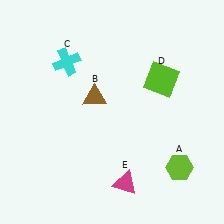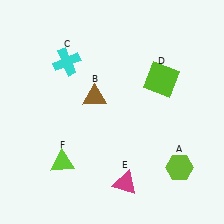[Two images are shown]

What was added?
A lime triangle (F) was added in Image 2.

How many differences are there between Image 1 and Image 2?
There is 1 difference between the two images.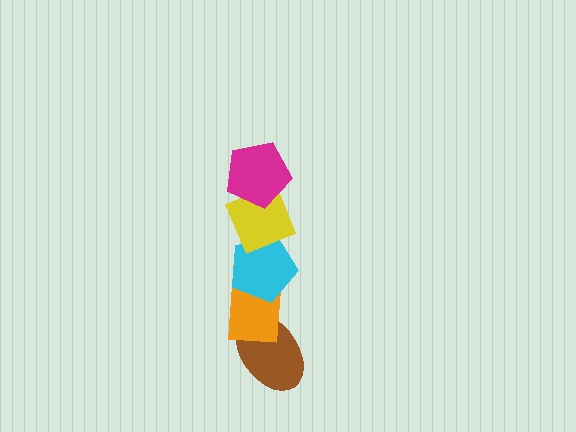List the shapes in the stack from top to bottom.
From top to bottom: the magenta pentagon, the yellow diamond, the cyan pentagon, the orange rectangle, the brown ellipse.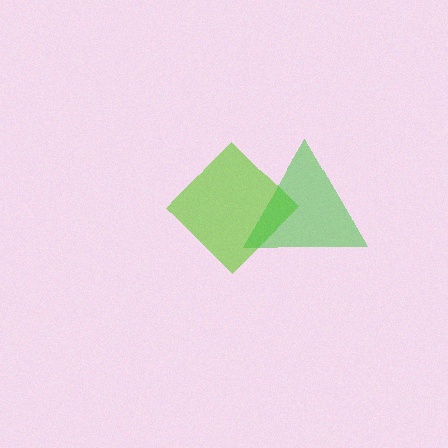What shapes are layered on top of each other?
The layered shapes are: a lime diamond, a green triangle.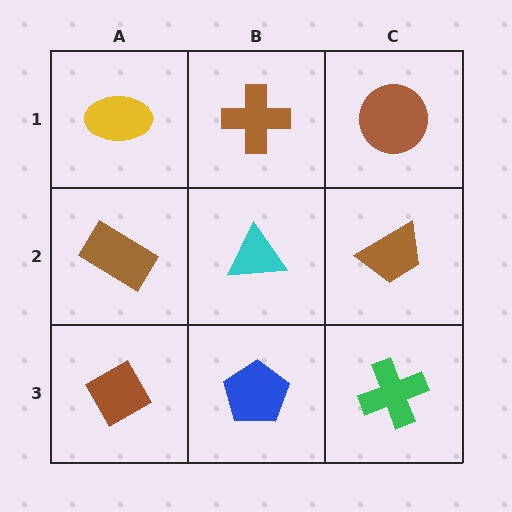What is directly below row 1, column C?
A brown trapezoid.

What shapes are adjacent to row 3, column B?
A cyan triangle (row 2, column B), a brown diamond (row 3, column A), a green cross (row 3, column C).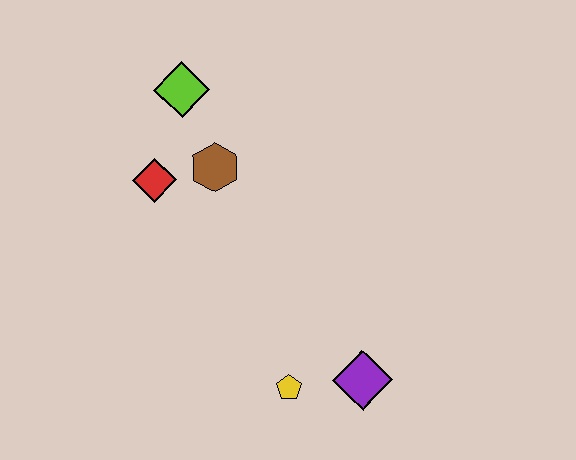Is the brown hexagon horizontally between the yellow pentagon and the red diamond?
Yes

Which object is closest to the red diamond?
The brown hexagon is closest to the red diamond.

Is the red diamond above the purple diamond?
Yes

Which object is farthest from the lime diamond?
The purple diamond is farthest from the lime diamond.